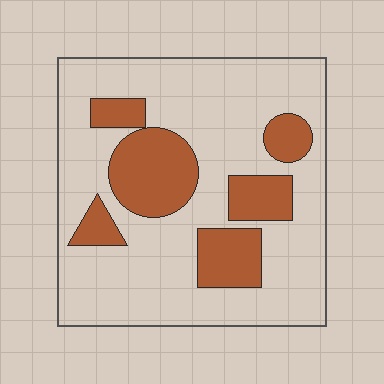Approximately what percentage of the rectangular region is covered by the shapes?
Approximately 25%.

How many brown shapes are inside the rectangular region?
6.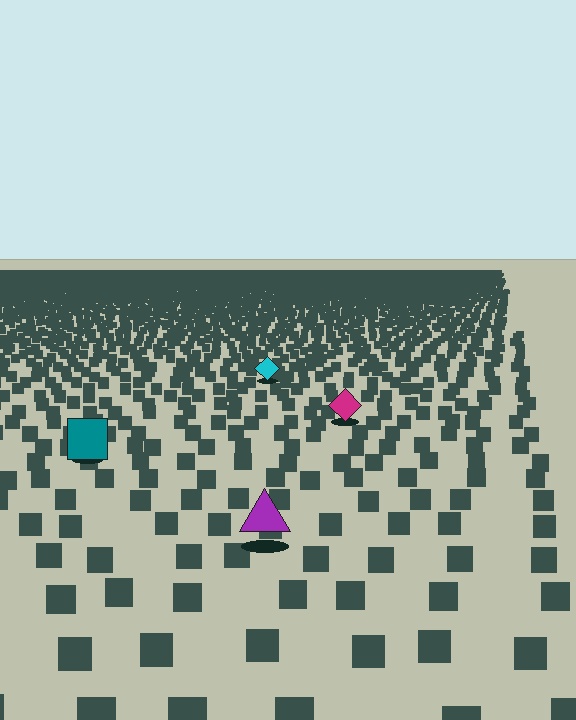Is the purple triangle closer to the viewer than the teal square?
Yes. The purple triangle is closer — you can tell from the texture gradient: the ground texture is coarser near it.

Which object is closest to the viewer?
The purple triangle is closest. The texture marks near it are larger and more spread out.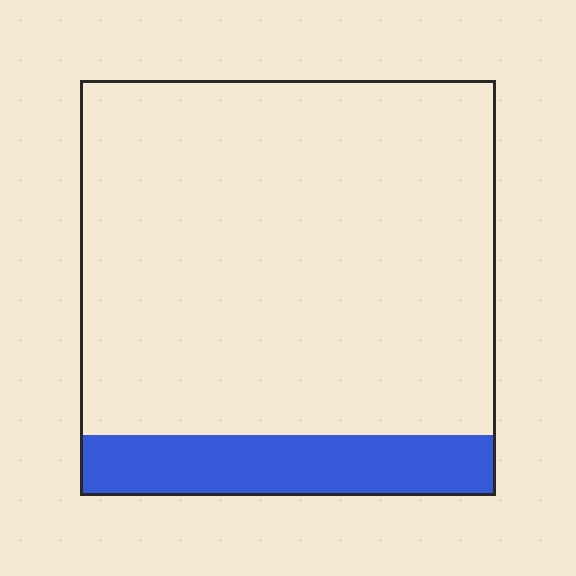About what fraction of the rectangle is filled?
About one sixth (1/6).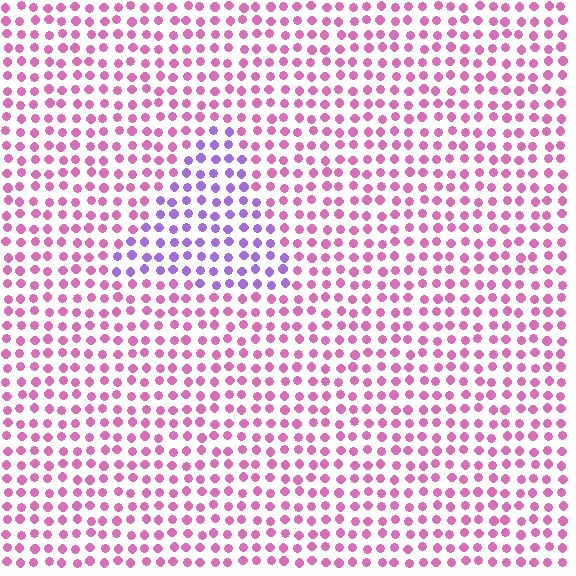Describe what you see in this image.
The image is filled with small pink elements in a uniform arrangement. A triangle-shaped region is visible where the elements are tinted to a slightly different hue, forming a subtle color boundary.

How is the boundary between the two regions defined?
The boundary is defined purely by a slight shift in hue (about 48 degrees). Spacing, size, and orientation are identical on both sides.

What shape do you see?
I see a triangle.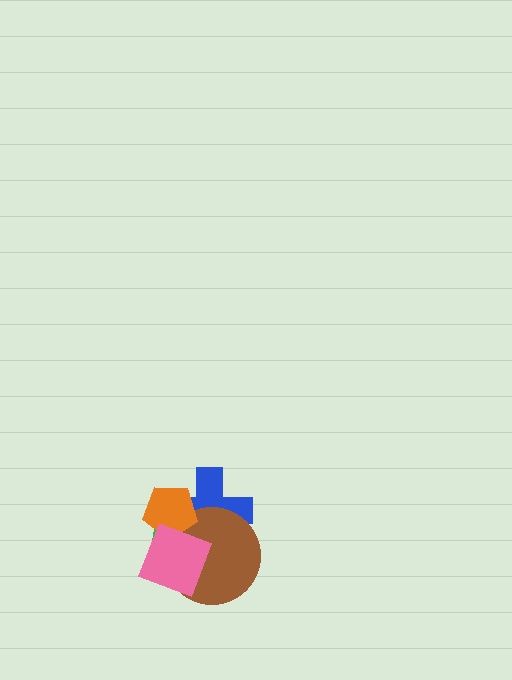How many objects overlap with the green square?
4 objects overlap with the green square.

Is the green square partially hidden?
Yes, it is partially covered by another shape.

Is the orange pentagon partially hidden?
Yes, it is partially covered by another shape.